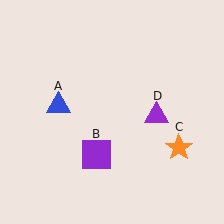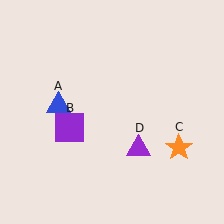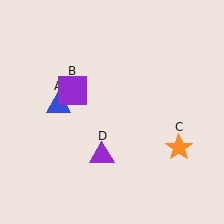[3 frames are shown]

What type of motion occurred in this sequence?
The purple square (object B), purple triangle (object D) rotated clockwise around the center of the scene.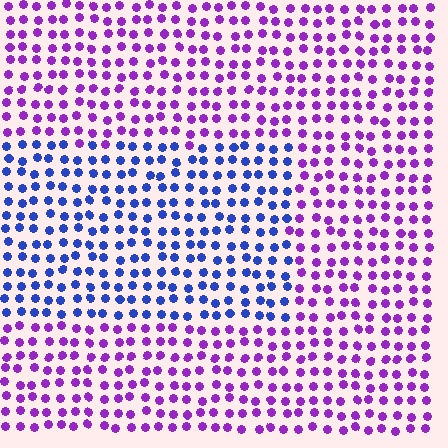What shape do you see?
I see a rectangle.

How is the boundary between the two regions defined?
The boundary is defined purely by a slight shift in hue (about 54 degrees). Spacing, size, and orientation are identical on both sides.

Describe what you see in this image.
The image is filled with small purple elements in a uniform arrangement. A rectangle-shaped region is visible where the elements are tinted to a slightly different hue, forming a subtle color boundary.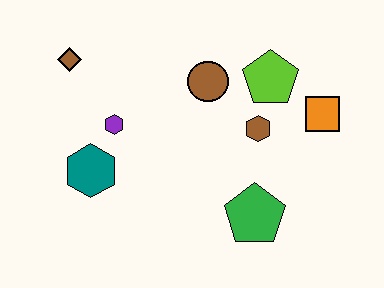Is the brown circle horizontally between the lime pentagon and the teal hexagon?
Yes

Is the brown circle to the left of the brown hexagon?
Yes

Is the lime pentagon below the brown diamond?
Yes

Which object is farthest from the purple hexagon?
The orange square is farthest from the purple hexagon.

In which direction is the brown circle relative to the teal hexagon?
The brown circle is to the right of the teal hexagon.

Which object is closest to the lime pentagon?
The brown hexagon is closest to the lime pentagon.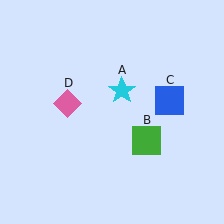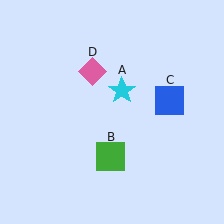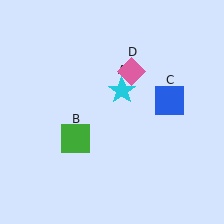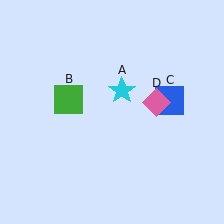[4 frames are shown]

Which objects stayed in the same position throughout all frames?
Cyan star (object A) and blue square (object C) remained stationary.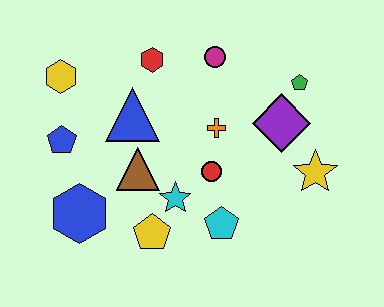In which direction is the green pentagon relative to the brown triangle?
The green pentagon is to the right of the brown triangle.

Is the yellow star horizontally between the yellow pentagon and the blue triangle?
No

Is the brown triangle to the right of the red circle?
No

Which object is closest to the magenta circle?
The red hexagon is closest to the magenta circle.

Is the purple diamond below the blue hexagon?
No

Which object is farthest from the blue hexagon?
The green pentagon is farthest from the blue hexagon.